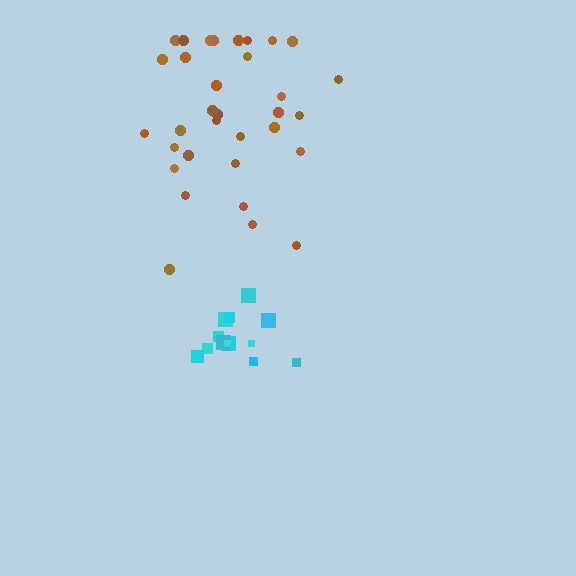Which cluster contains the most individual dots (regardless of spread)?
Brown (33).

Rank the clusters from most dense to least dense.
cyan, brown.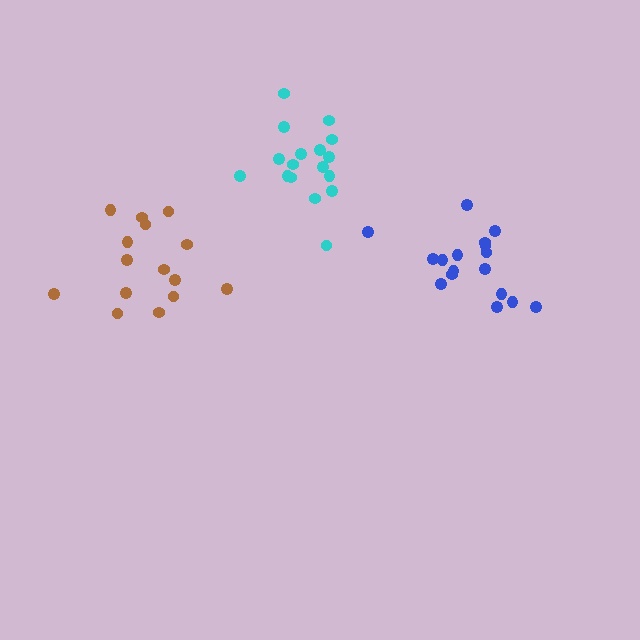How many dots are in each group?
Group 1: 17 dots, Group 2: 15 dots, Group 3: 17 dots (49 total).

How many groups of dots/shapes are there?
There are 3 groups.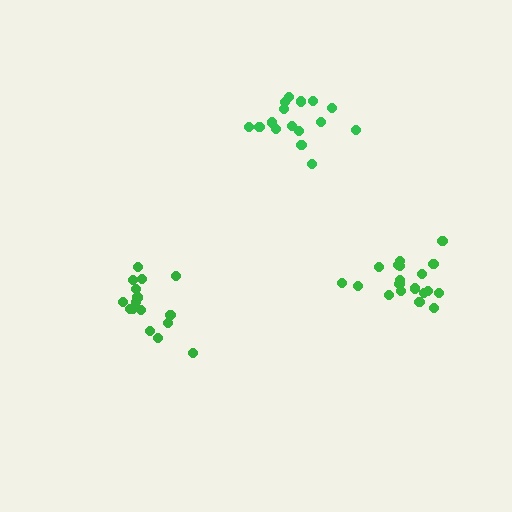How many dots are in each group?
Group 1: 16 dots, Group 2: 19 dots, Group 3: 16 dots (51 total).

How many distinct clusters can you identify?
There are 3 distinct clusters.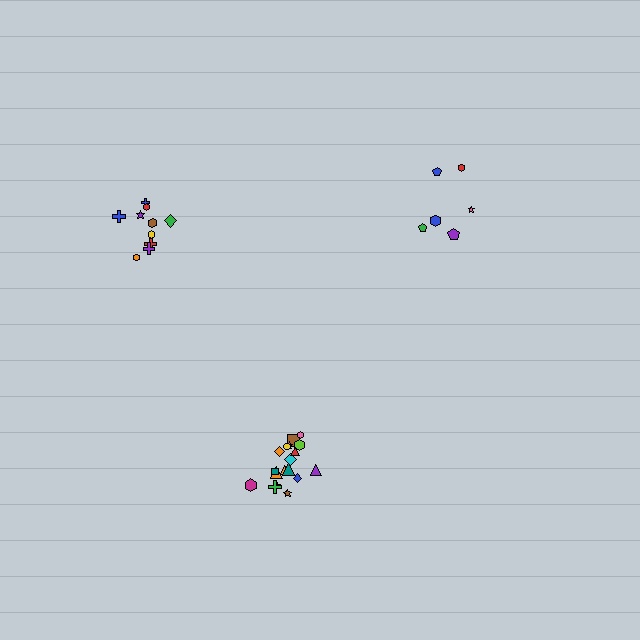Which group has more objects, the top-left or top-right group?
The top-left group.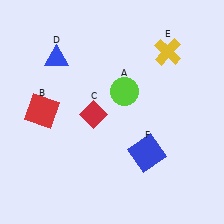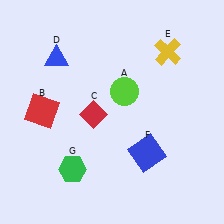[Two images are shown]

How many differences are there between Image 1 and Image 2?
There is 1 difference between the two images.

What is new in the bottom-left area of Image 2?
A green hexagon (G) was added in the bottom-left area of Image 2.